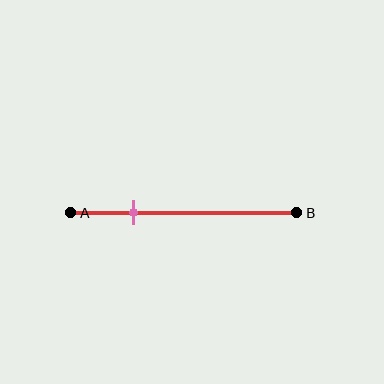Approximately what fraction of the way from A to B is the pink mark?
The pink mark is approximately 30% of the way from A to B.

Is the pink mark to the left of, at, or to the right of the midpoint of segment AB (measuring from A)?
The pink mark is to the left of the midpoint of segment AB.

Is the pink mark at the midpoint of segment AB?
No, the mark is at about 30% from A, not at the 50% midpoint.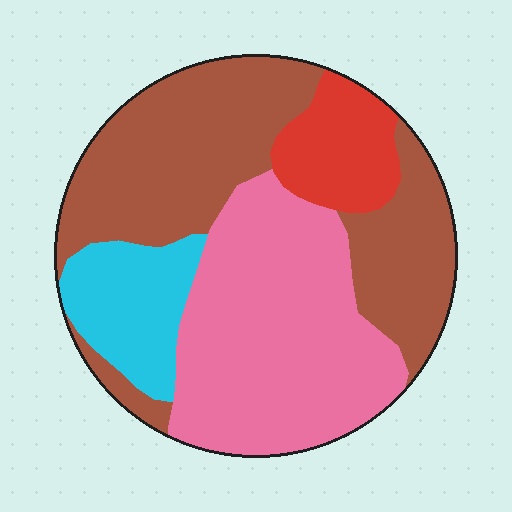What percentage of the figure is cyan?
Cyan takes up about one eighth (1/8) of the figure.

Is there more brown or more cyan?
Brown.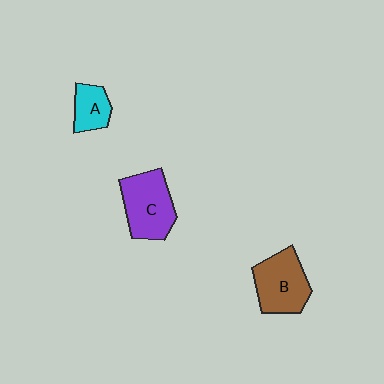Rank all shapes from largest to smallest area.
From largest to smallest: C (purple), B (brown), A (cyan).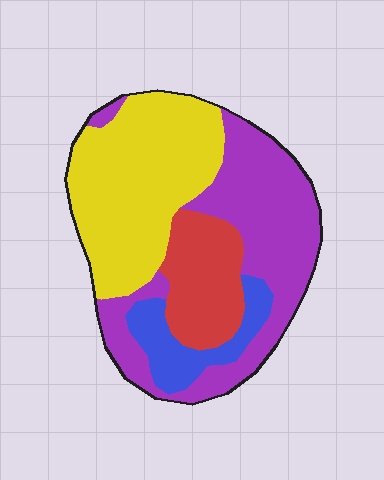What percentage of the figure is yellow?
Yellow covers around 35% of the figure.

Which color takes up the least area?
Blue, at roughly 10%.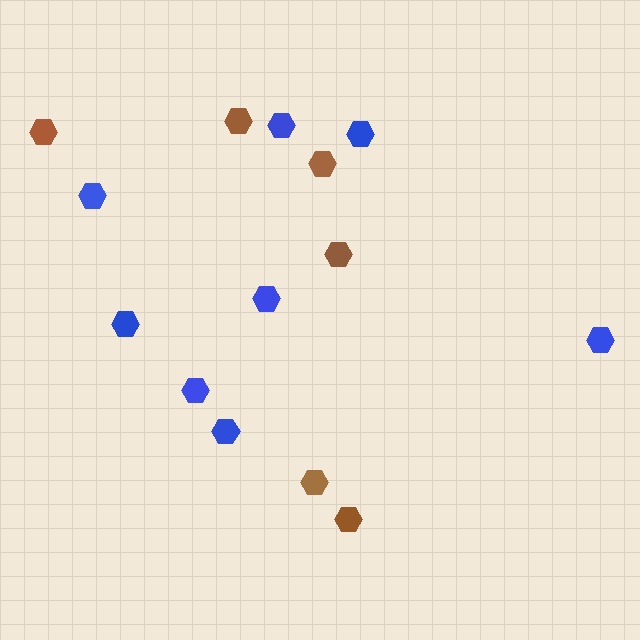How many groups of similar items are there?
There are 2 groups: one group of blue hexagons (8) and one group of brown hexagons (6).